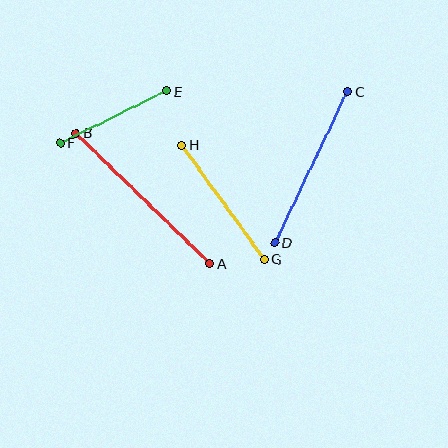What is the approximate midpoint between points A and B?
The midpoint is at approximately (143, 198) pixels.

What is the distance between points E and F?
The distance is approximately 118 pixels.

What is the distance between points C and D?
The distance is approximately 168 pixels.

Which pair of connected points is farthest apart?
Points A and B are farthest apart.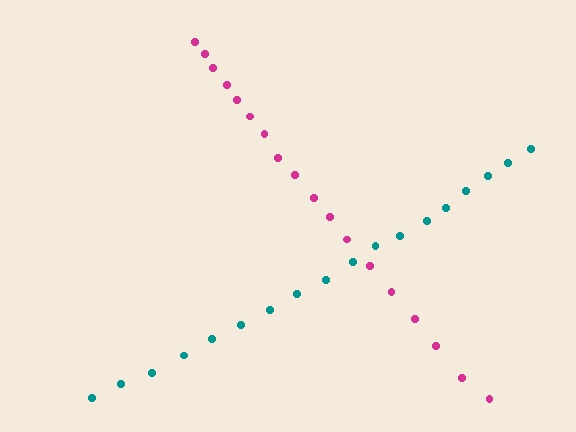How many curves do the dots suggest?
There are 2 distinct paths.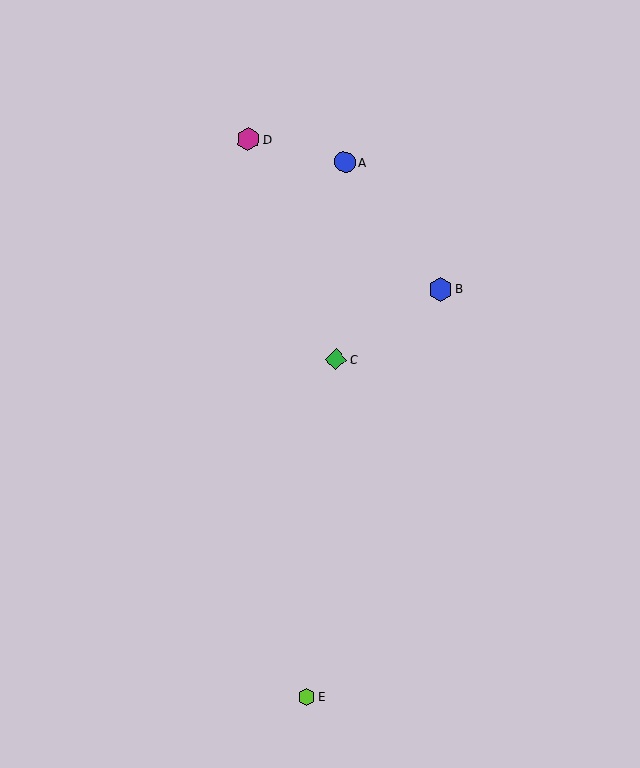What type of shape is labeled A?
Shape A is a blue circle.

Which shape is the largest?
The blue hexagon (labeled B) is the largest.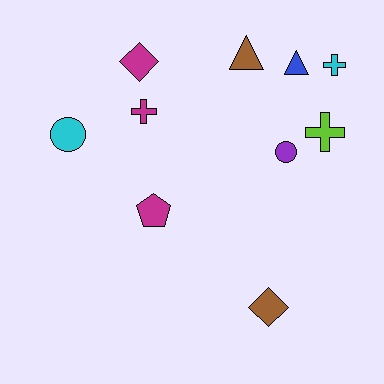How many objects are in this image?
There are 10 objects.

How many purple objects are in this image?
There is 1 purple object.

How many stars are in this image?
There are no stars.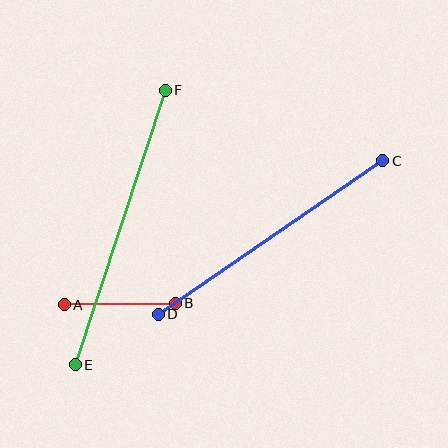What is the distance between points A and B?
The distance is approximately 111 pixels.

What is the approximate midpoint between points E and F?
The midpoint is at approximately (120, 227) pixels.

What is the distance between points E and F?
The distance is approximately 289 pixels.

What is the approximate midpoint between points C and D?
The midpoint is at approximately (270, 238) pixels.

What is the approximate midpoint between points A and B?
The midpoint is at approximately (120, 304) pixels.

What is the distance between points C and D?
The distance is approximately 272 pixels.